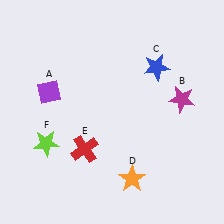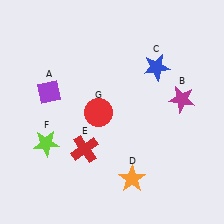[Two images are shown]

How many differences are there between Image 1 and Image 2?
There is 1 difference between the two images.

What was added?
A red circle (G) was added in Image 2.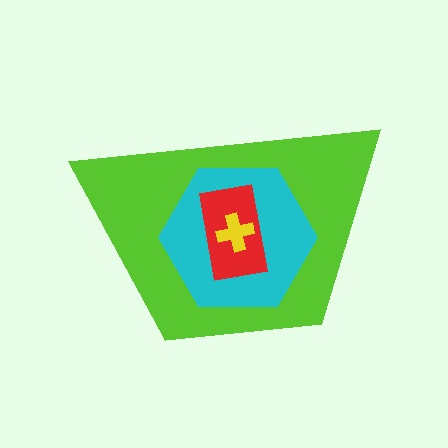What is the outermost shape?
The lime trapezoid.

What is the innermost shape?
The yellow cross.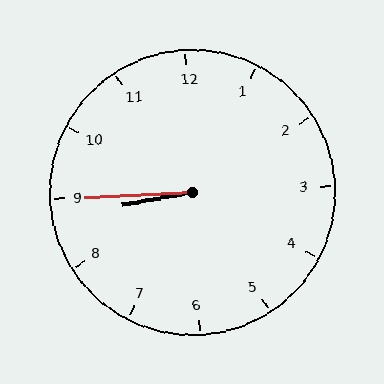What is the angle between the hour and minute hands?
Approximately 8 degrees.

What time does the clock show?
8:45.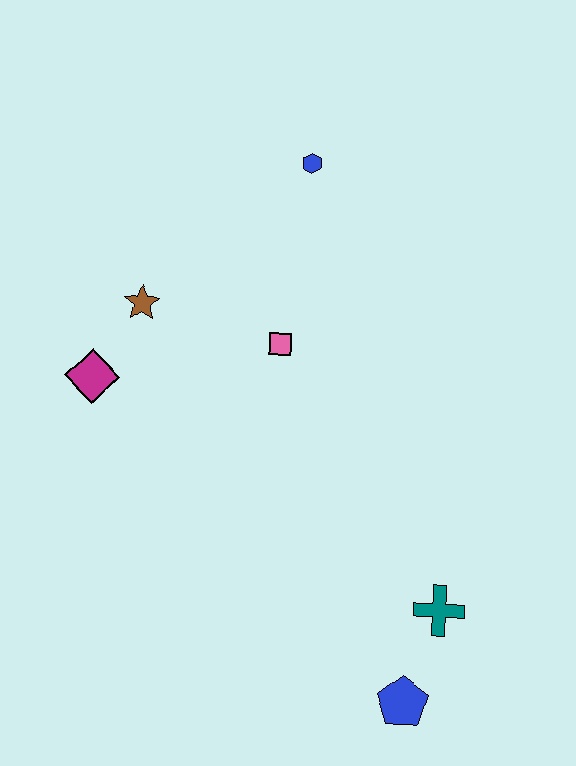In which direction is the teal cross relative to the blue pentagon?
The teal cross is above the blue pentagon.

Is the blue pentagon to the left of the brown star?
No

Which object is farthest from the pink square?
The blue pentagon is farthest from the pink square.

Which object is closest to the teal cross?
The blue pentagon is closest to the teal cross.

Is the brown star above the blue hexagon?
No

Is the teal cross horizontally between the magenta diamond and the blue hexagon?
No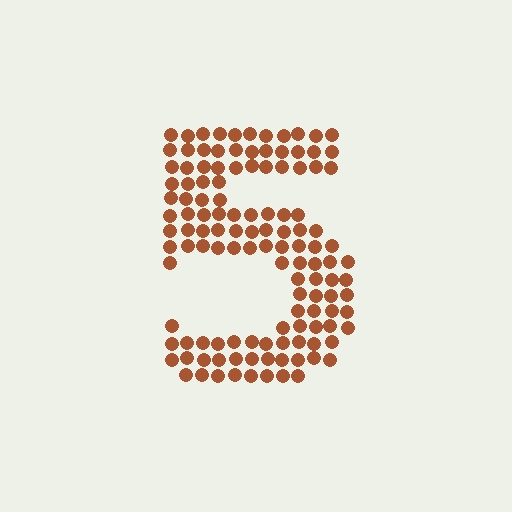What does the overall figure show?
The overall figure shows the digit 5.